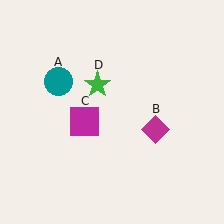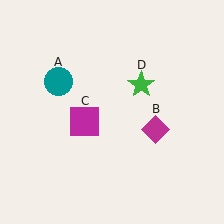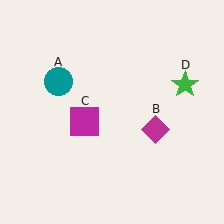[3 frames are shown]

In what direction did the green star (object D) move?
The green star (object D) moved right.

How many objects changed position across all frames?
1 object changed position: green star (object D).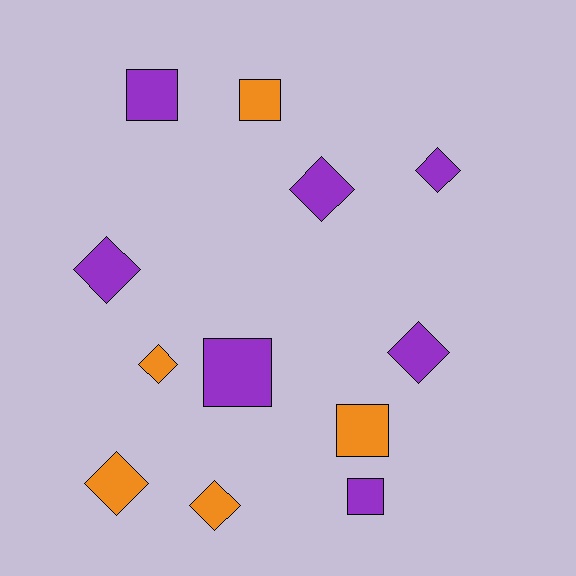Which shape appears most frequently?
Diamond, with 7 objects.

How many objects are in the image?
There are 12 objects.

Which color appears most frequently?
Purple, with 7 objects.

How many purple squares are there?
There are 3 purple squares.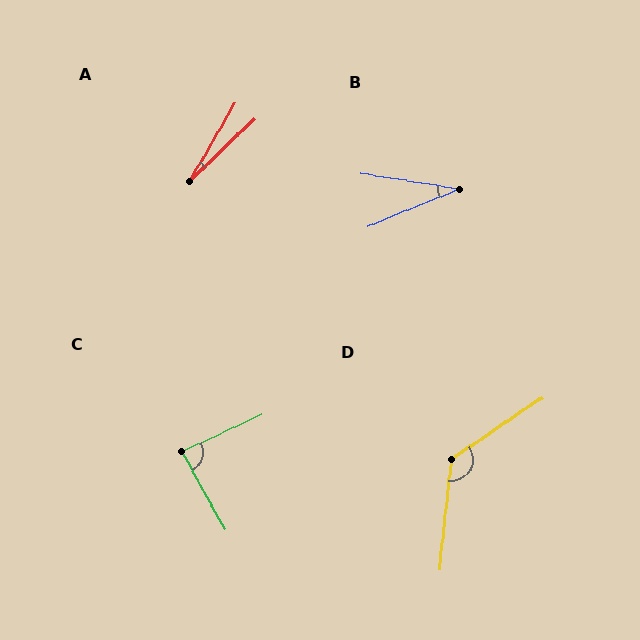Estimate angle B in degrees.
Approximately 31 degrees.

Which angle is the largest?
D, at approximately 130 degrees.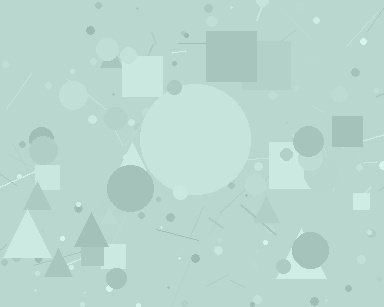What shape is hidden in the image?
A circle is hidden in the image.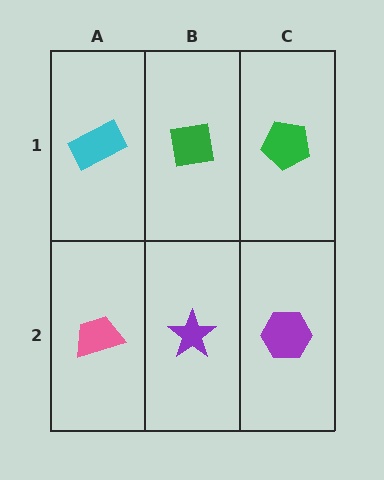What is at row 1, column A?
A cyan rectangle.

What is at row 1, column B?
A green square.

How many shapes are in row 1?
3 shapes.